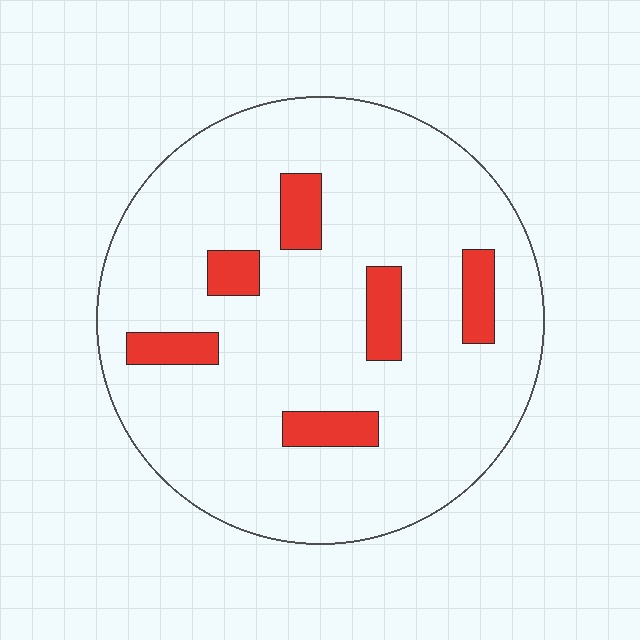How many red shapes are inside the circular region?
6.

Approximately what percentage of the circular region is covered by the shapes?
Approximately 10%.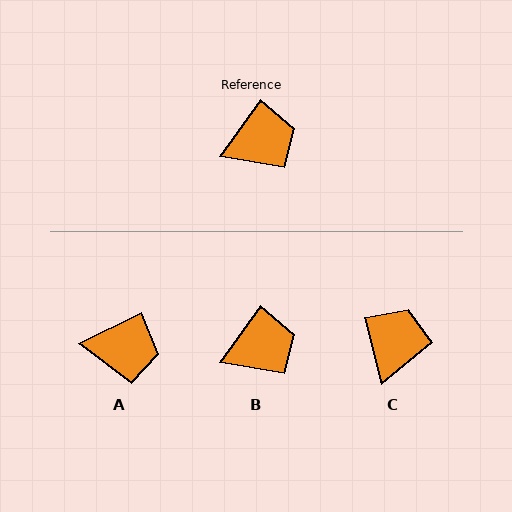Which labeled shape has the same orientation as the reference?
B.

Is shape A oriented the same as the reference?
No, it is off by about 28 degrees.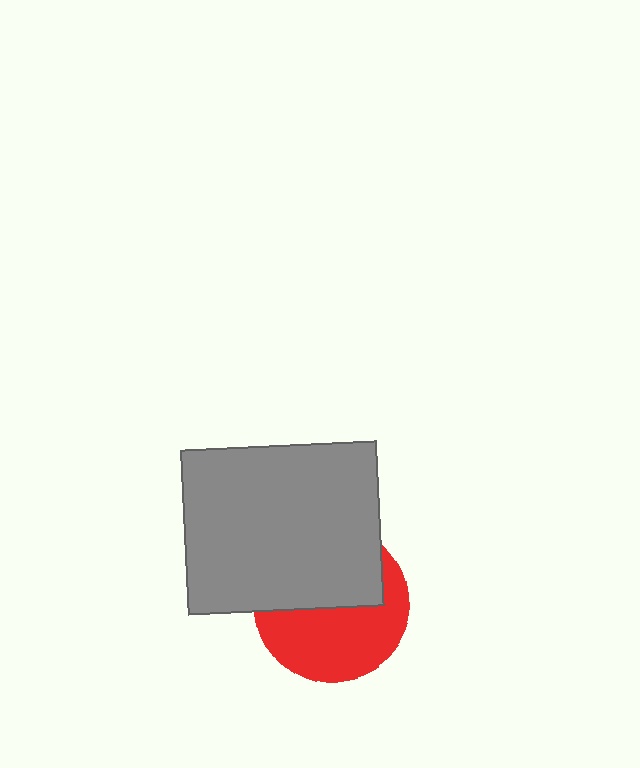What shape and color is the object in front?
The object in front is a gray rectangle.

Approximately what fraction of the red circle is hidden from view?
Roughly 48% of the red circle is hidden behind the gray rectangle.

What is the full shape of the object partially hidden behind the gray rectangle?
The partially hidden object is a red circle.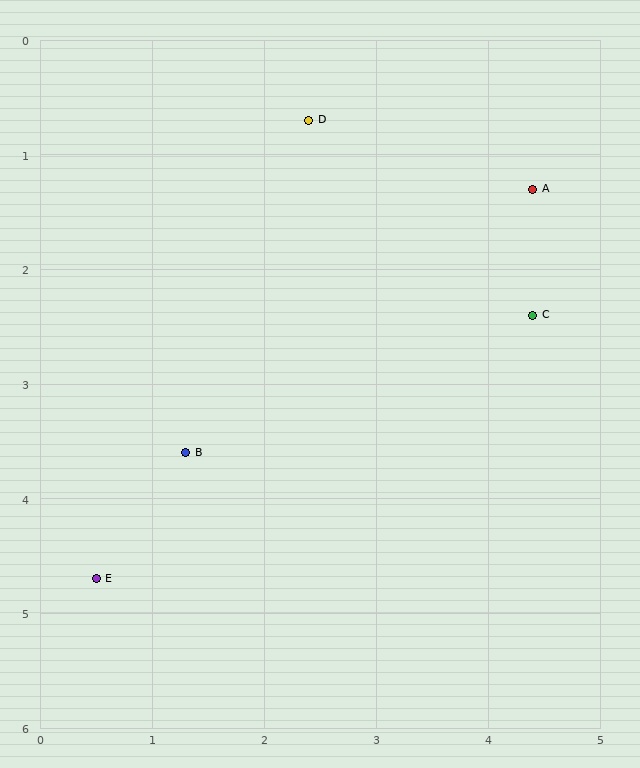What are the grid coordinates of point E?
Point E is at approximately (0.5, 4.7).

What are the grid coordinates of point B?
Point B is at approximately (1.3, 3.6).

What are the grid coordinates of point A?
Point A is at approximately (4.4, 1.3).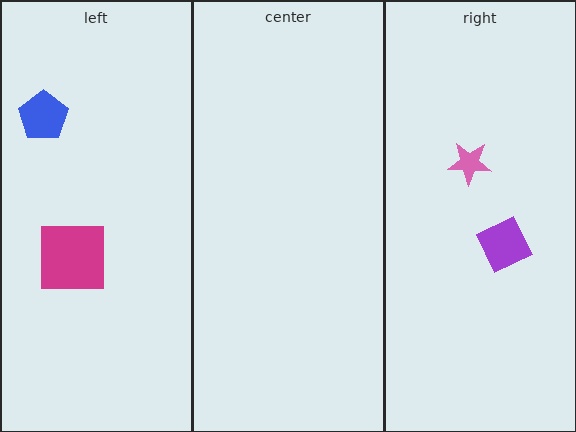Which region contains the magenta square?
The left region.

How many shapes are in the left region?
2.